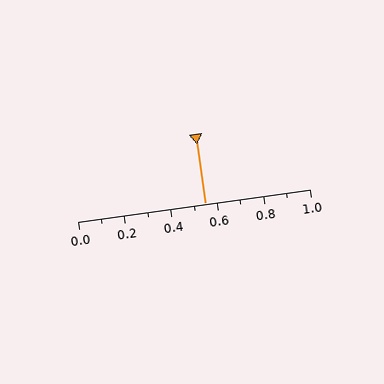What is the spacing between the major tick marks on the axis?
The major ticks are spaced 0.2 apart.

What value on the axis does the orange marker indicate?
The marker indicates approximately 0.55.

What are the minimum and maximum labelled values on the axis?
The axis runs from 0.0 to 1.0.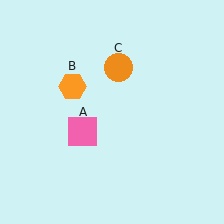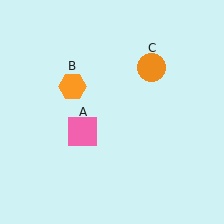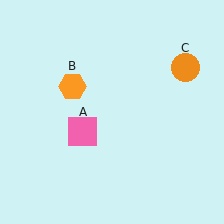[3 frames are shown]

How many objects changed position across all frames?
1 object changed position: orange circle (object C).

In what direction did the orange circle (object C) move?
The orange circle (object C) moved right.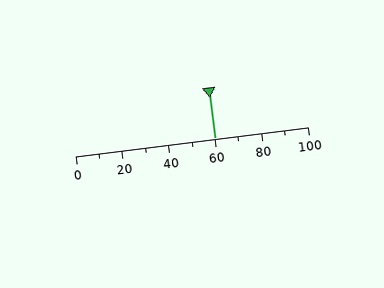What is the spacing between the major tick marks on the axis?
The major ticks are spaced 20 apart.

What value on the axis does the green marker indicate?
The marker indicates approximately 60.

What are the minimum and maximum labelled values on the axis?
The axis runs from 0 to 100.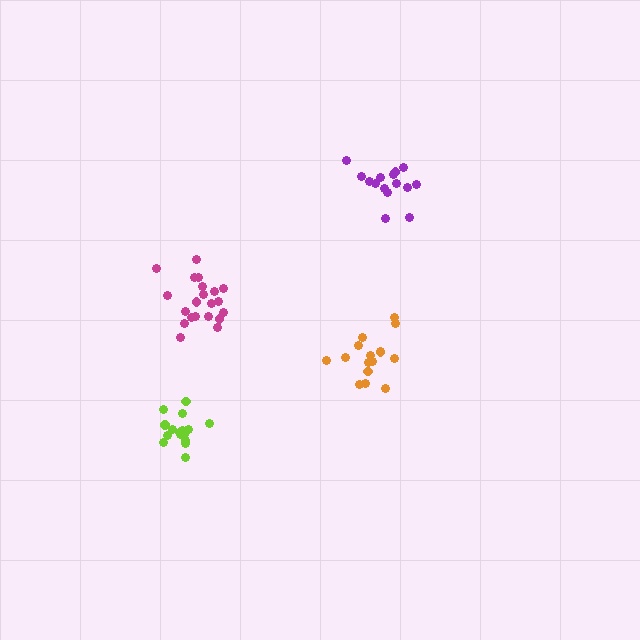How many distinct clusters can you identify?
There are 4 distinct clusters.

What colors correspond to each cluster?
The clusters are colored: lime, purple, orange, magenta.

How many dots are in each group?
Group 1: 16 dots, Group 2: 15 dots, Group 3: 16 dots, Group 4: 21 dots (68 total).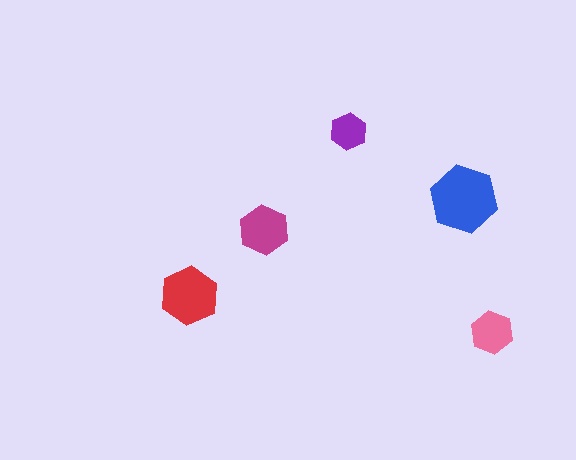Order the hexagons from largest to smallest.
the blue one, the red one, the magenta one, the pink one, the purple one.